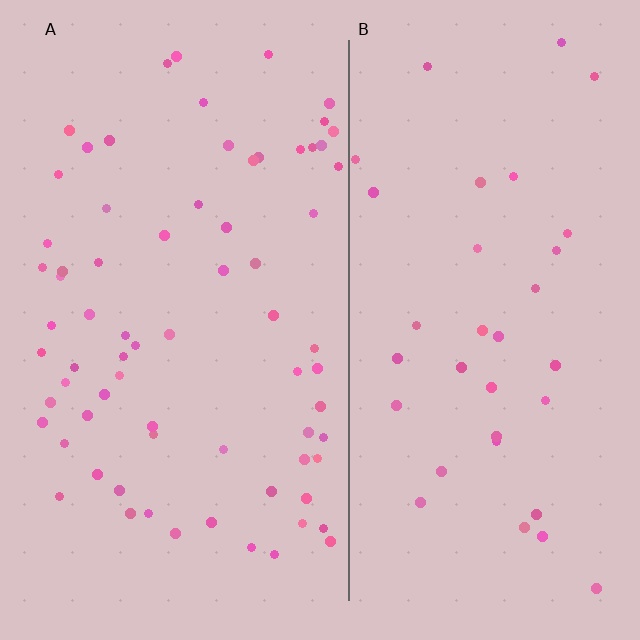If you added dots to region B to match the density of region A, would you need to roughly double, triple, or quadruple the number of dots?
Approximately double.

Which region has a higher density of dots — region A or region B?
A (the left).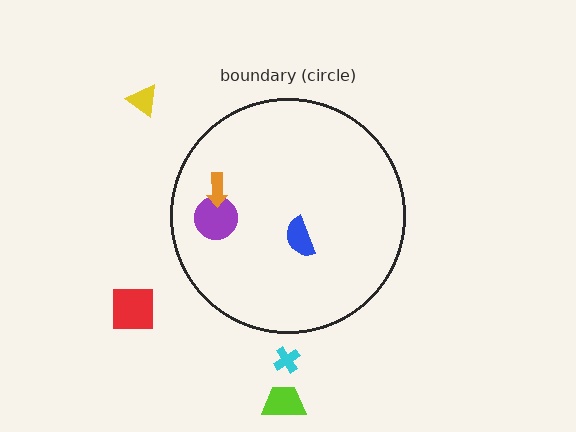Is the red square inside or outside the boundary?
Outside.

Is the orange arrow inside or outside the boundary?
Inside.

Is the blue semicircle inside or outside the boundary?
Inside.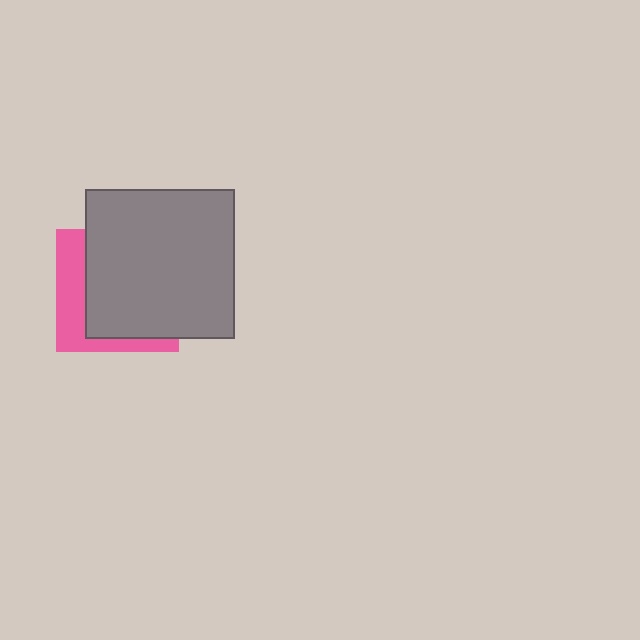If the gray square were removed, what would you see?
You would see the complete pink square.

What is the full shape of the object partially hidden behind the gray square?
The partially hidden object is a pink square.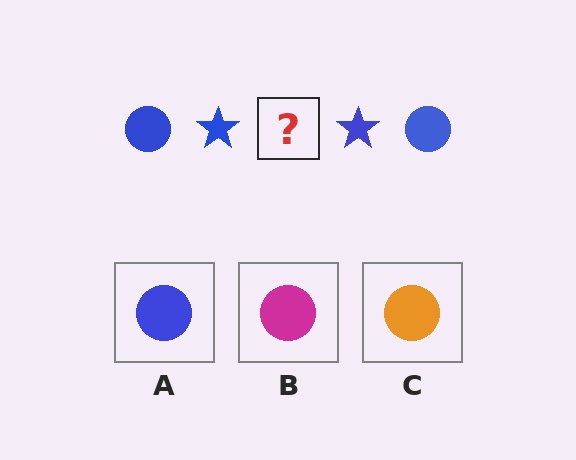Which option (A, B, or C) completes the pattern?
A.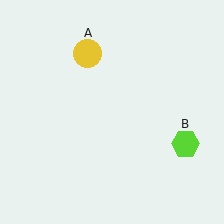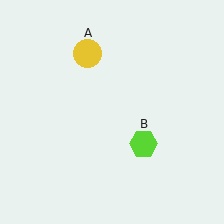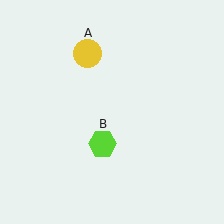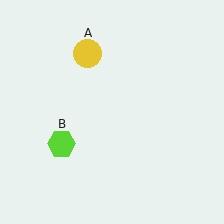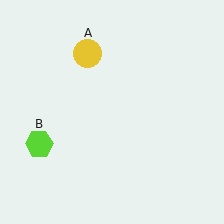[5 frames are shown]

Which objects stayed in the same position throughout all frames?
Yellow circle (object A) remained stationary.